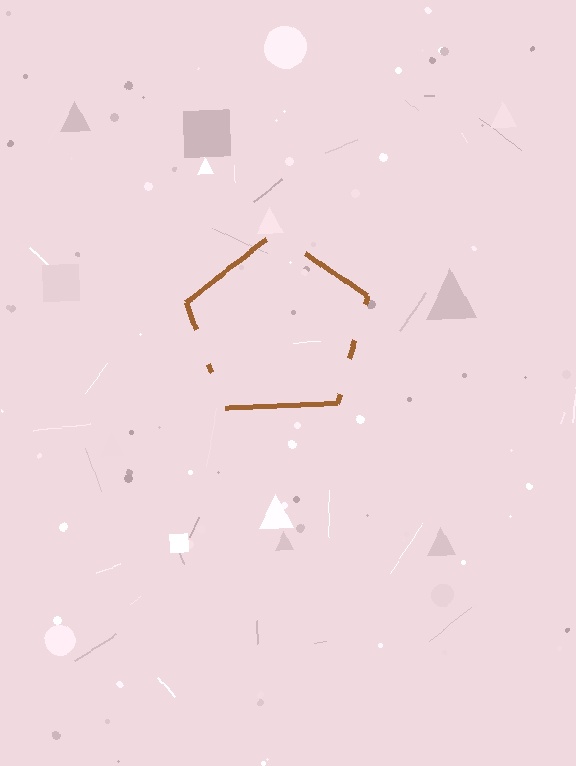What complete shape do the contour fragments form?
The contour fragments form a pentagon.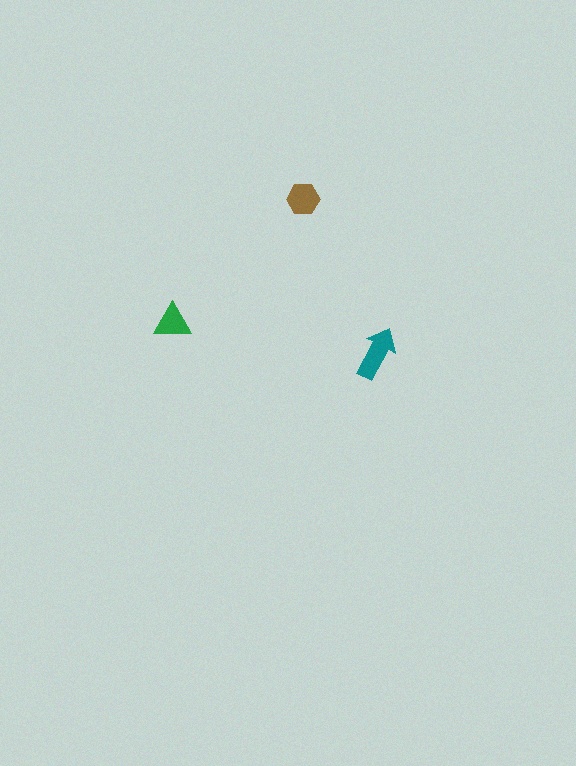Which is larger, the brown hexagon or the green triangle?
The brown hexagon.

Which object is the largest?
The teal arrow.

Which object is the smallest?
The green triangle.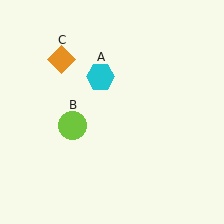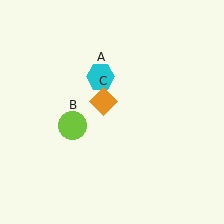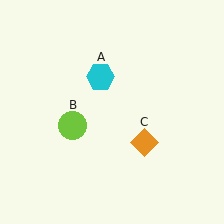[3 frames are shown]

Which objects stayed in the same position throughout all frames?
Cyan hexagon (object A) and lime circle (object B) remained stationary.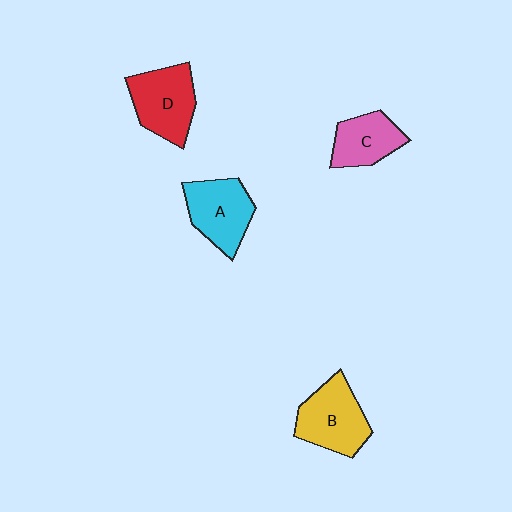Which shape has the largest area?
Shape B (yellow).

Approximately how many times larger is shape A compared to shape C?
Approximately 1.2 times.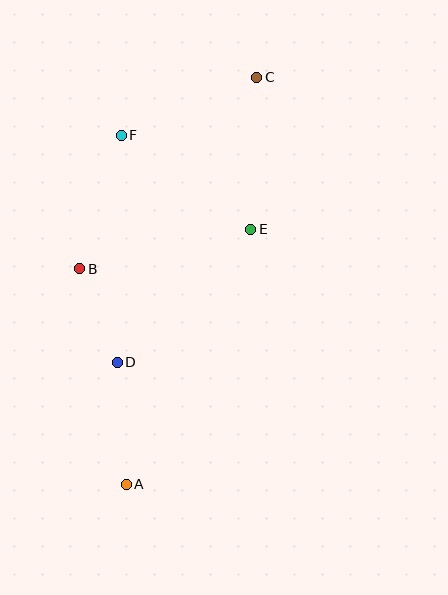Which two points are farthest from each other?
Points A and C are farthest from each other.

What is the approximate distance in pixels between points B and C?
The distance between B and C is approximately 261 pixels.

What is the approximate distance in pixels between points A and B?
The distance between A and B is approximately 220 pixels.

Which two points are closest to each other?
Points B and D are closest to each other.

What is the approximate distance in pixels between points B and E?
The distance between B and E is approximately 175 pixels.